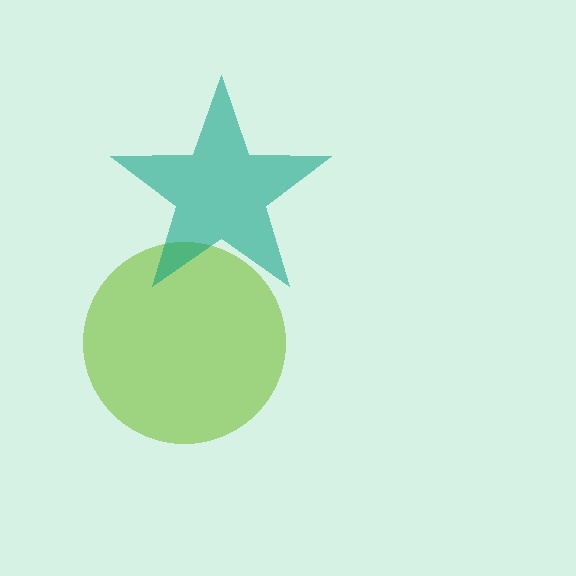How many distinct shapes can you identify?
There are 2 distinct shapes: a lime circle, a teal star.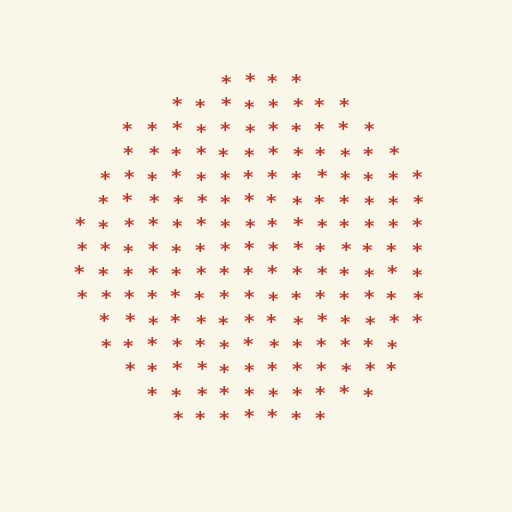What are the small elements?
The small elements are asterisks.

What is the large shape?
The large shape is a circle.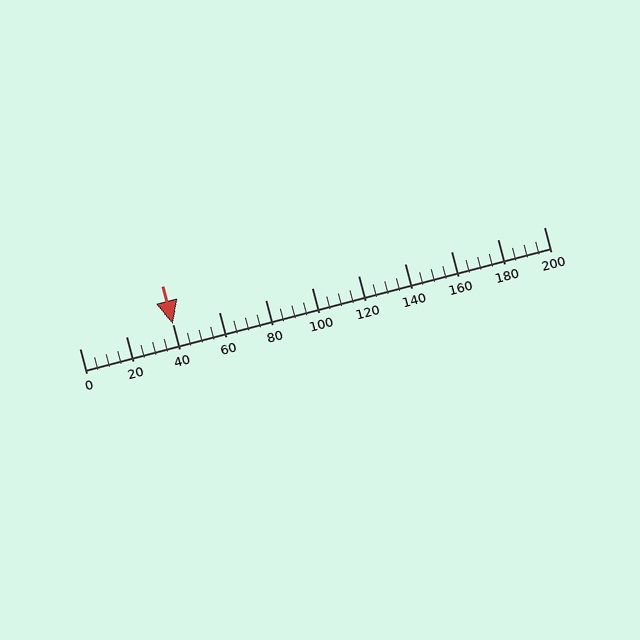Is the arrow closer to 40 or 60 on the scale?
The arrow is closer to 40.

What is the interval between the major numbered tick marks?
The major tick marks are spaced 20 units apart.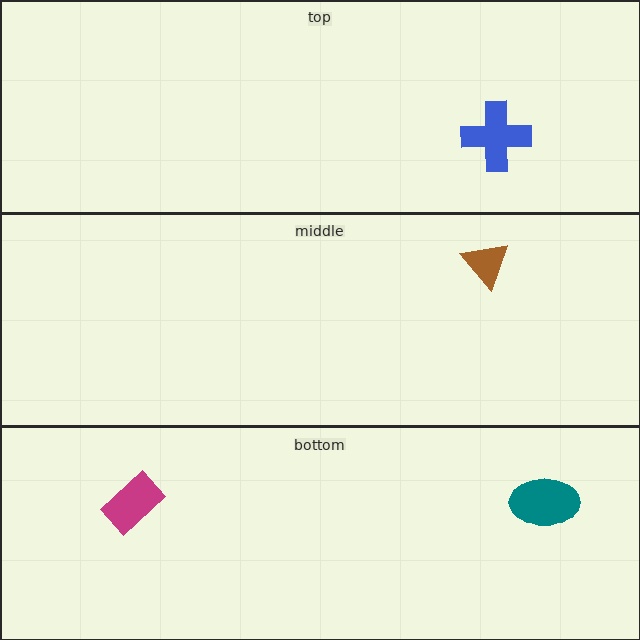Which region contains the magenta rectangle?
The bottom region.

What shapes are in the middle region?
The brown triangle.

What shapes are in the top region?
The blue cross.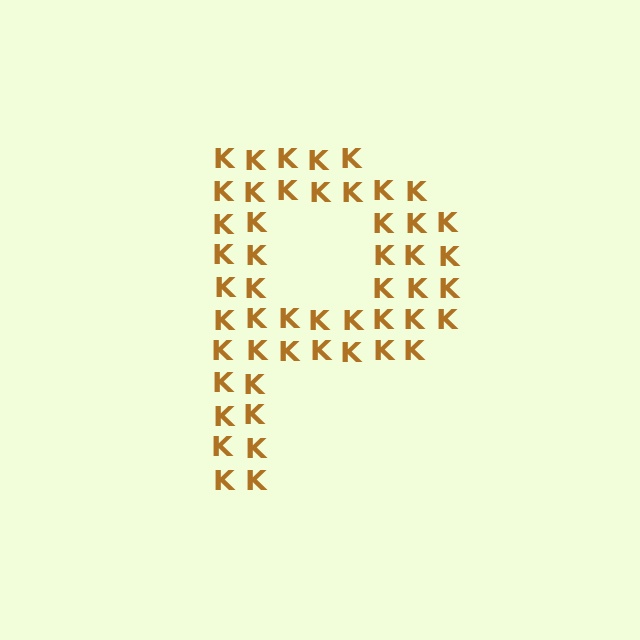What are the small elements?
The small elements are letter K's.